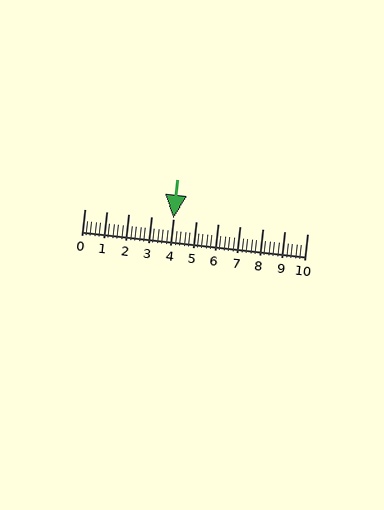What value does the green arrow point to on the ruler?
The green arrow points to approximately 4.0.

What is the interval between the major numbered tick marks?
The major tick marks are spaced 1 units apart.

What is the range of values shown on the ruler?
The ruler shows values from 0 to 10.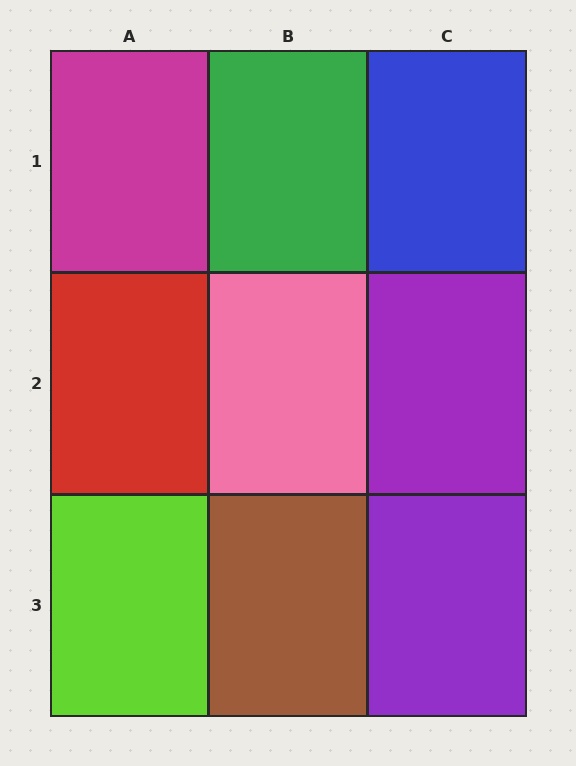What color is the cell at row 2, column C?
Purple.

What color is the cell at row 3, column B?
Brown.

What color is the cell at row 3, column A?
Lime.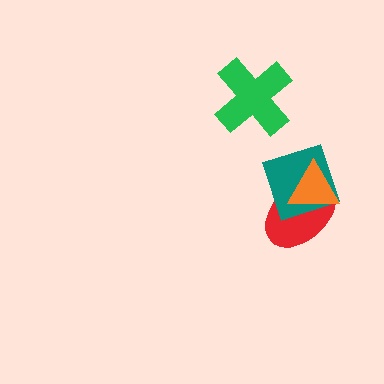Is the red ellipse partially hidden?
Yes, it is partially covered by another shape.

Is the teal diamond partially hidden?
Yes, it is partially covered by another shape.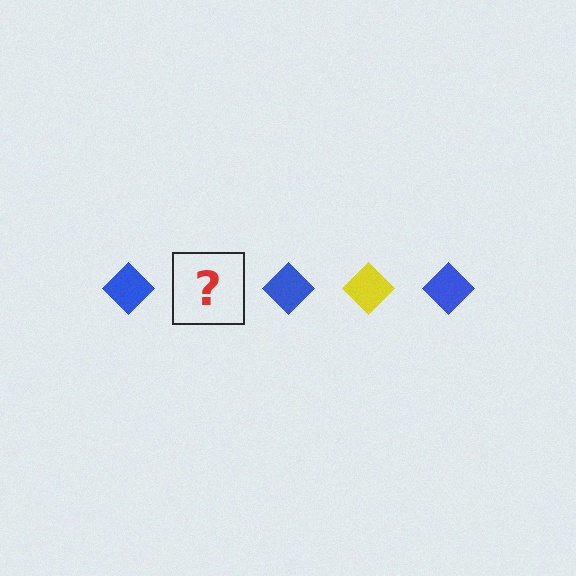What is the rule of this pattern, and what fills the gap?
The rule is that the pattern cycles through blue, yellow diamonds. The gap should be filled with a yellow diamond.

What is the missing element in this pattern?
The missing element is a yellow diamond.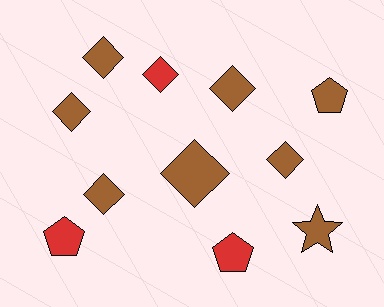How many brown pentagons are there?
There is 1 brown pentagon.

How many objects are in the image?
There are 11 objects.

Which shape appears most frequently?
Diamond, with 7 objects.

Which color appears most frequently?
Brown, with 8 objects.